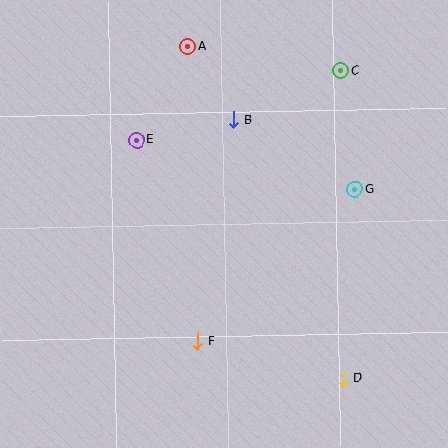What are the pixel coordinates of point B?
Point B is at (234, 120).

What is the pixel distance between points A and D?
The distance between A and D is 366 pixels.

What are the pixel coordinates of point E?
Point E is at (137, 140).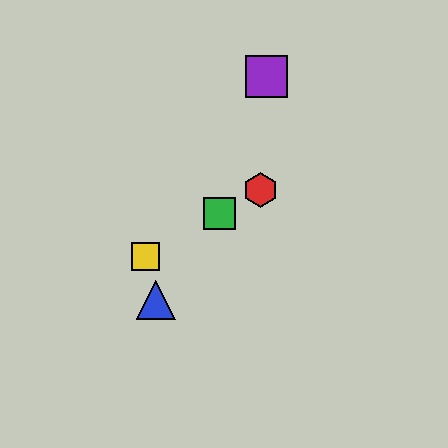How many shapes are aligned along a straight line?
3 shapes (the red hexagon, the green square, the yellow square) are aligned along a straight line.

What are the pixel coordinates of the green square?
The green square is at (219, 214).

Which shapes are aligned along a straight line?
The red hexagon, the green square, the yellow square are aligned along a straight line.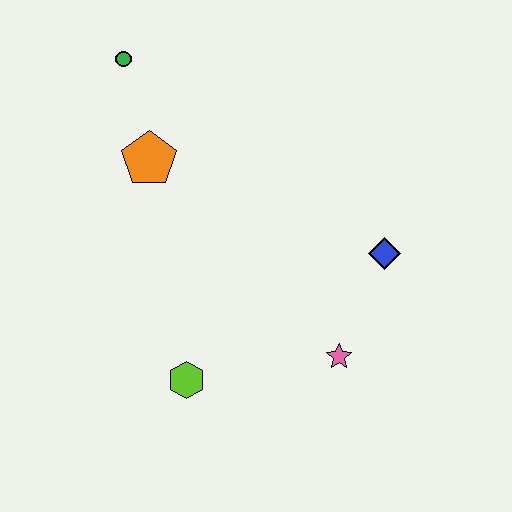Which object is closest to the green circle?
The orange pentagon is closest to the green circle.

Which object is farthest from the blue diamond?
The green circle is farthest from the blue diamond.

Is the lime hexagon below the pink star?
Yes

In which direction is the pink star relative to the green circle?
The pink star is below the green circle.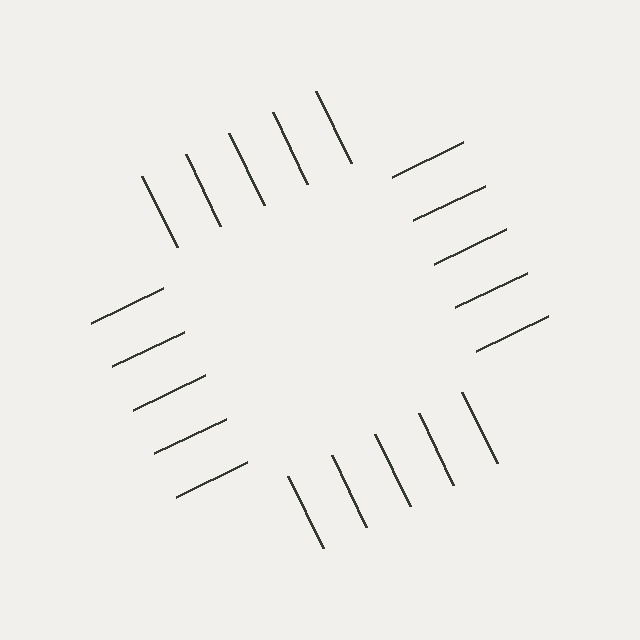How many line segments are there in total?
20 — 5 along each of the 4 edges.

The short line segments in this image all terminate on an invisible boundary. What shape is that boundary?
An illusory square — the line segments terminate on its edges but no continuous stroke is drawn.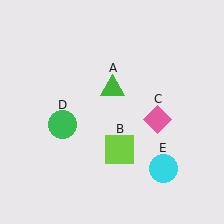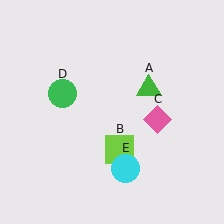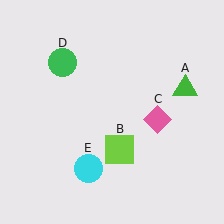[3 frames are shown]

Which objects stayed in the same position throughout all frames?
Lime square (object B) and pink diamond (object C) remained stationary.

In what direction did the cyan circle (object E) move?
The cyan circle (object E) moved left.